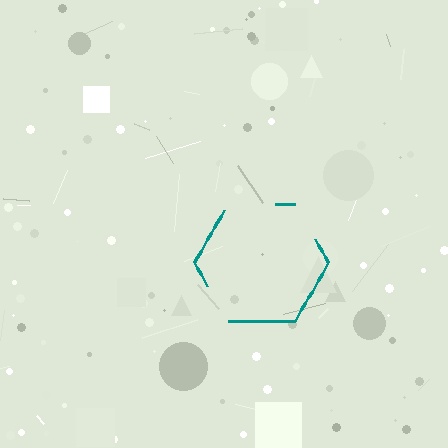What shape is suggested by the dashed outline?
The dashed outline suggests a hexagon.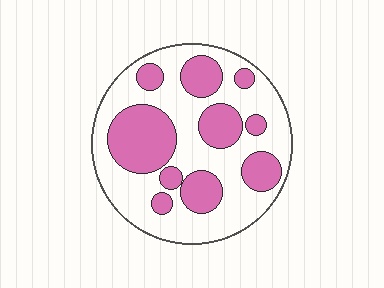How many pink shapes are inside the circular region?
10.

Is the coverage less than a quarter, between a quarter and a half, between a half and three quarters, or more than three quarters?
Between a quarter and a half.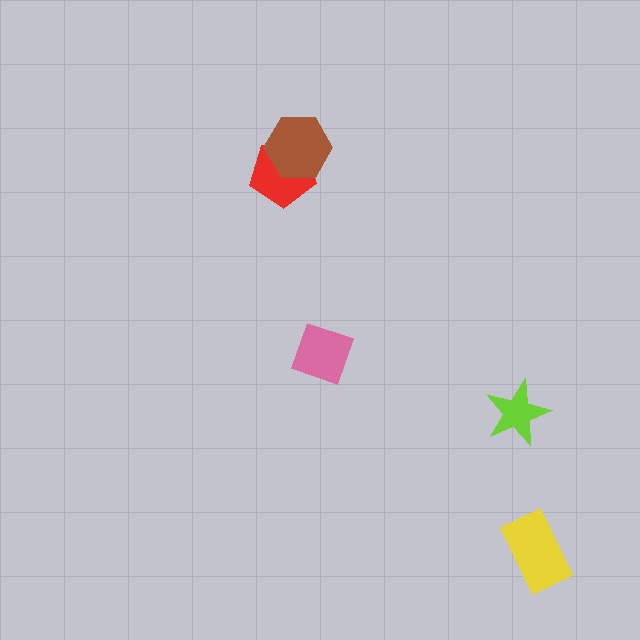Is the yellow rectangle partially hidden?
No, no other shape covers it.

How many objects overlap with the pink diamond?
0 objects overlap with the pink diamond.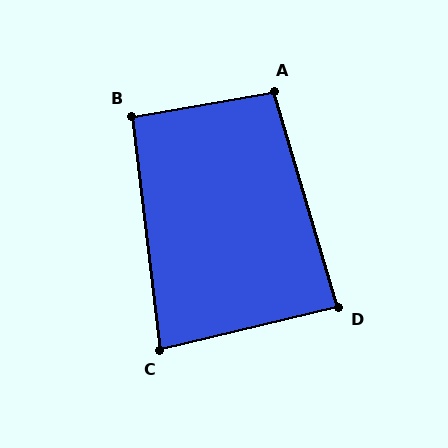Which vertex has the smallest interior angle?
C, at approximately 83 degrees.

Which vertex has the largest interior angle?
A, at approximately 97 degrees.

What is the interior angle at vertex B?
Approximately 93 degrees (approximately right).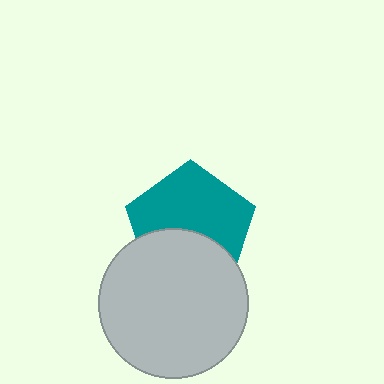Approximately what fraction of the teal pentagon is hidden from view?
Roughly 40% of the teal pentagon is hidden behind the light gray circle.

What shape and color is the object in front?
The object in front is a light gray circle.